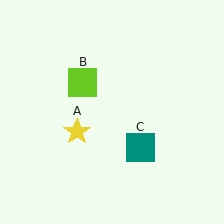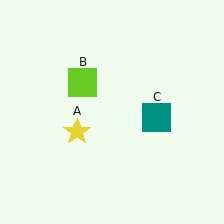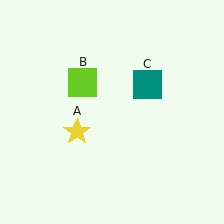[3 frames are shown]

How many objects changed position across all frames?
1 object changed position: teal square (object C).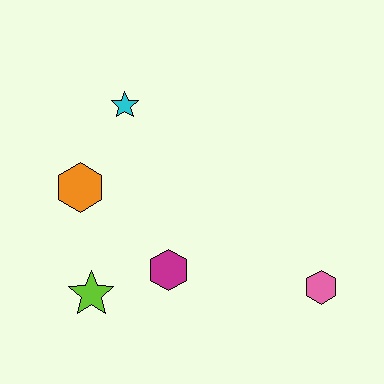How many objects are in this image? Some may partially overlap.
There are 5 objects.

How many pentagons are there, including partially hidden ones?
There are no pentagons.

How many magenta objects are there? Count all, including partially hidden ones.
There is 1 magenta object.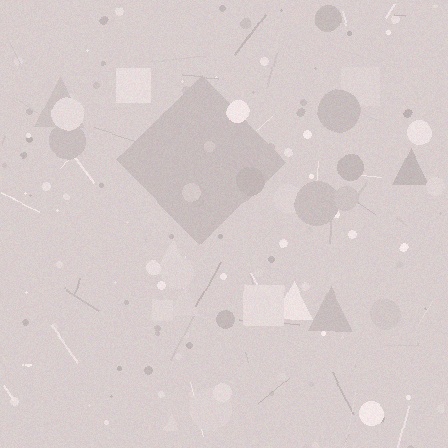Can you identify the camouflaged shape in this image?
The camouflaged shape is a diamond.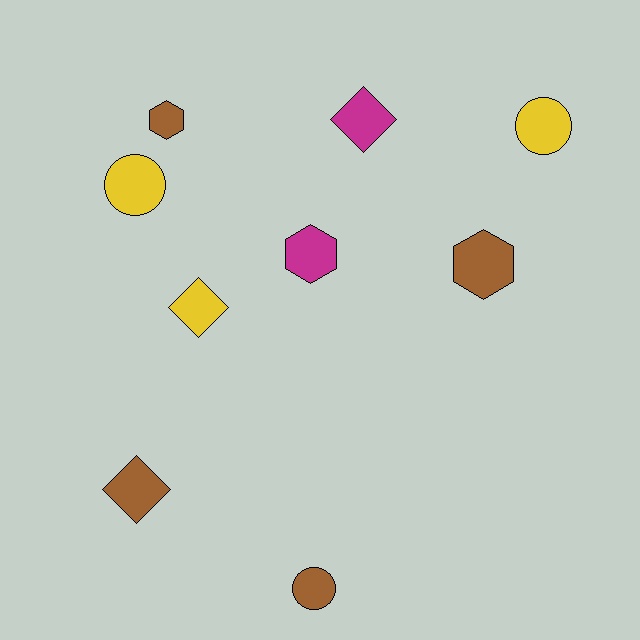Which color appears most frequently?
Brown, with 4 objects.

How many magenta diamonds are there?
There is 1 magenta diamond.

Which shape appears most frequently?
Circle, with 3 objects.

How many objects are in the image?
There are 9 objects.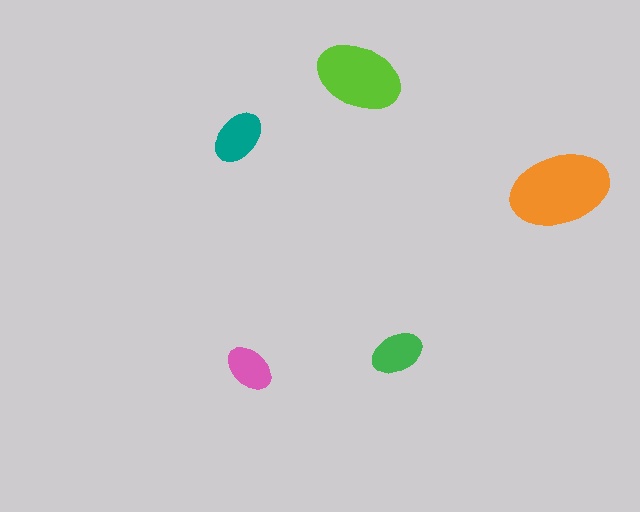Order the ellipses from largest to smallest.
the orange one, the lime one, the teal one, the green one, the pink one.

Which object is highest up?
The lime ellipse is topmost.